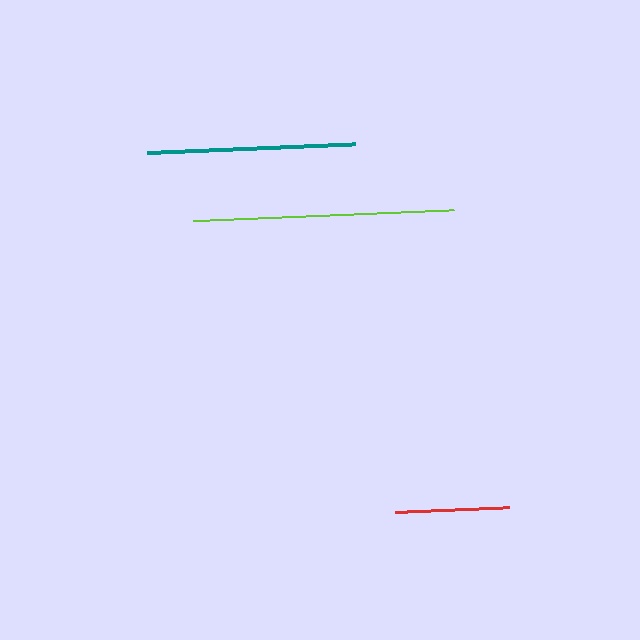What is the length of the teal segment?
The teal segment is approximately 208 pixels long.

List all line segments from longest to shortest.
From longest to shortest: lime, teal, red.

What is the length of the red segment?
The red segment is approximately 114 pixels long.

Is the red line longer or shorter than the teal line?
The teal line is longer than the red line.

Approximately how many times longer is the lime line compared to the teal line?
The lime line is approximately 1.3 times the length of the teal line.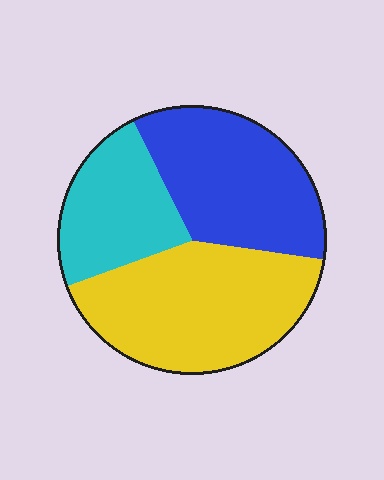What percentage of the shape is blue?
Blue covers 35% of the shape.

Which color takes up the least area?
Cyan, at roughly 25%.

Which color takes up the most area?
Yellow, at roughly 40%.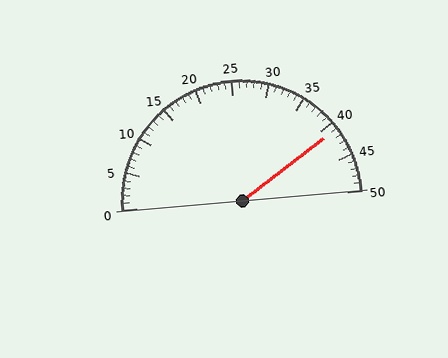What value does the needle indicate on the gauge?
The needle indicates approximately 41.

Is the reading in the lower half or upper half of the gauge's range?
The reading is in the upper half of the range (0 to 50).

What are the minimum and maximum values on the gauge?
The gauge ranges from 0 to 50.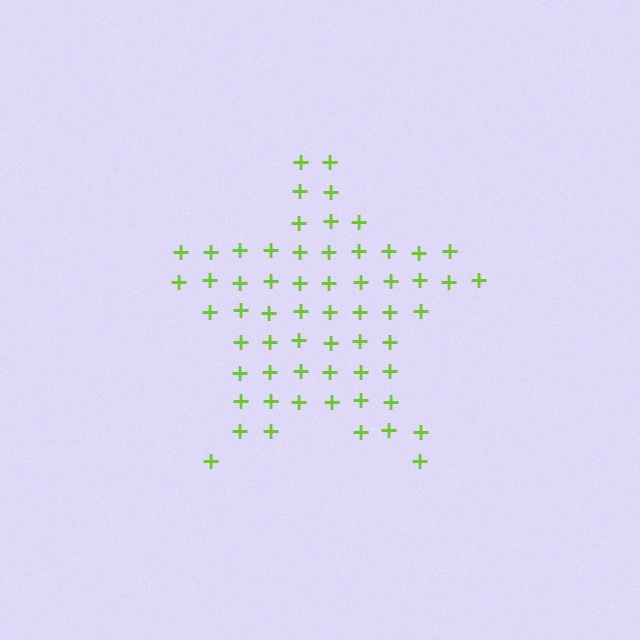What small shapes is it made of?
It is made of small plus signs.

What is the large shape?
The large shape is a star.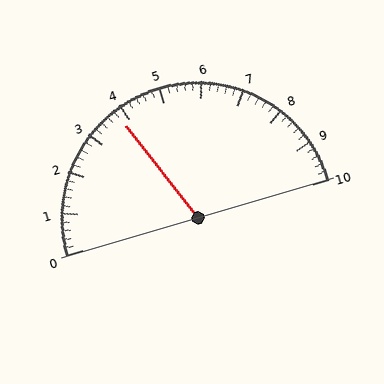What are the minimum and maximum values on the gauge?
The gauge ranges from 0 to 10.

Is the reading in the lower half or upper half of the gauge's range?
The reading is in the lower half of the range (0 to 10).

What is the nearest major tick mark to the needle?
The nearest major tick mark is 4.